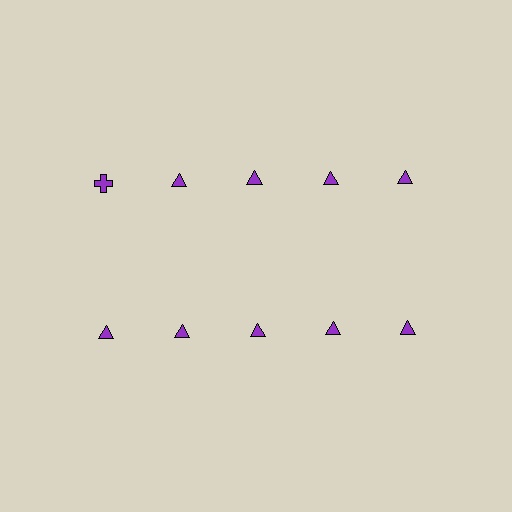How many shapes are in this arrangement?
There are 10 shapes arranged in a grid pattern.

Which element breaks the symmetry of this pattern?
The purple cross in the top row, leftmost column breaks the symmetry. All other shapes are purple triangles.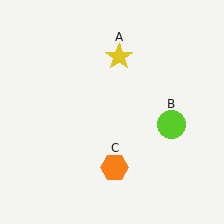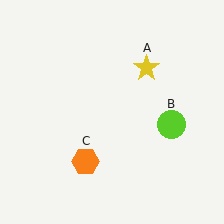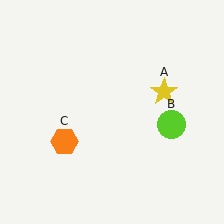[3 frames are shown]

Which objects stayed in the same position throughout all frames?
Lime circle (object B) remained stationary.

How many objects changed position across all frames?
2 objects changed position: yellow star (object A), orange hexagon (object C).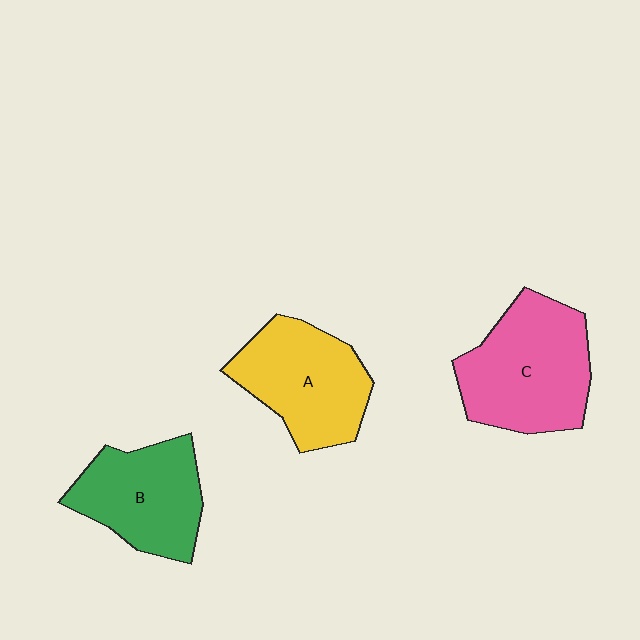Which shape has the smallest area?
Shape B (green).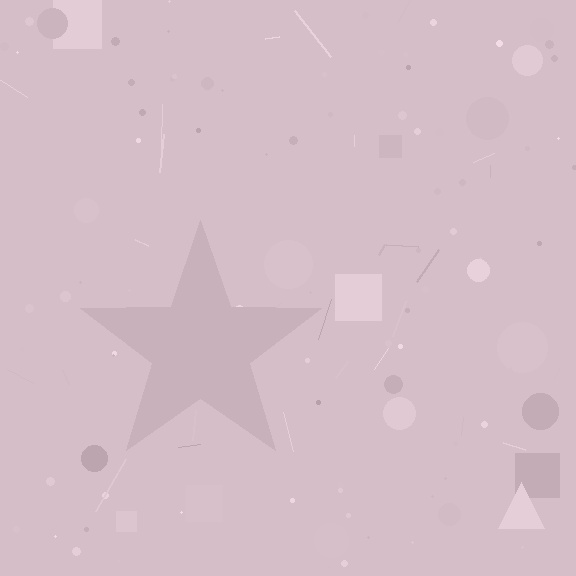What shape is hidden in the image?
A star is hidden in the image.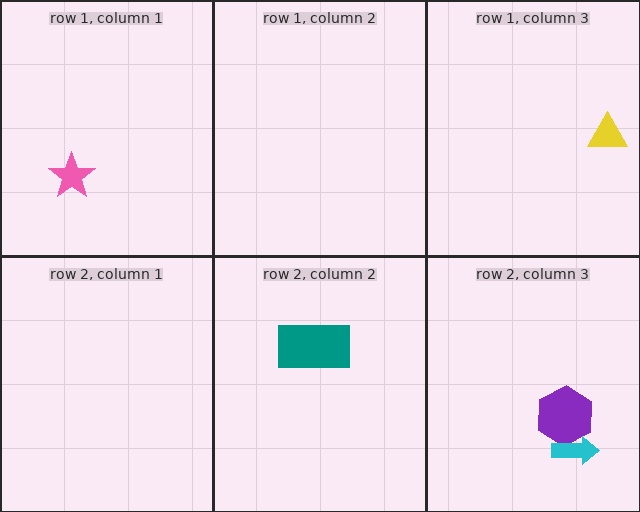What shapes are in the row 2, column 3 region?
The purple hexagon, the cyan arrow.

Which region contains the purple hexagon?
The row 2, column 3 region.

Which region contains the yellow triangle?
The row 1, column 3 region.